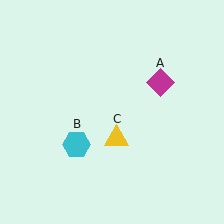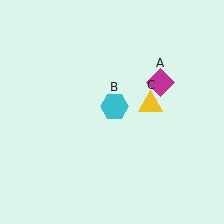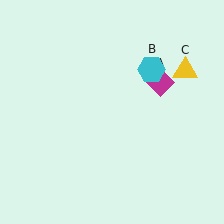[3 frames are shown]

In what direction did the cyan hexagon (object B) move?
The cyan hexagon (object B) moved up and to the right.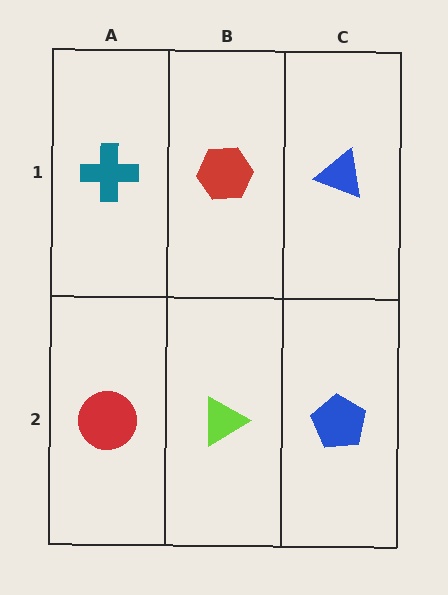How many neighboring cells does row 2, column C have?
2.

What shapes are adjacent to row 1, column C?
A blue pentagon (row 2, column C), a red hexagon (row 1, column B).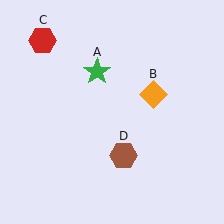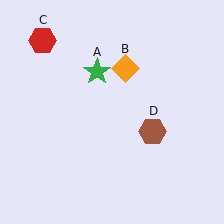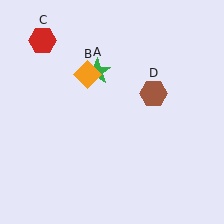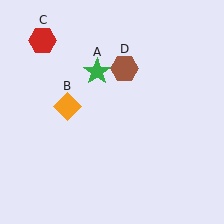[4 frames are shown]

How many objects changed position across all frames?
2 objects changed position: orange diamond (object B), brown hexagon (object D).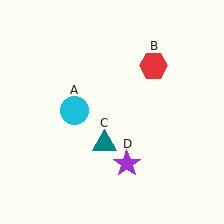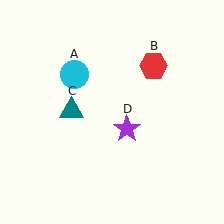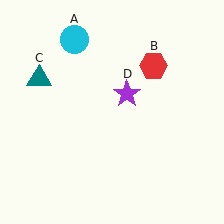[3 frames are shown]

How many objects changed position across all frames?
3 objects changed position: cyan circle (object A), teal triangle (object C), purple star (object D).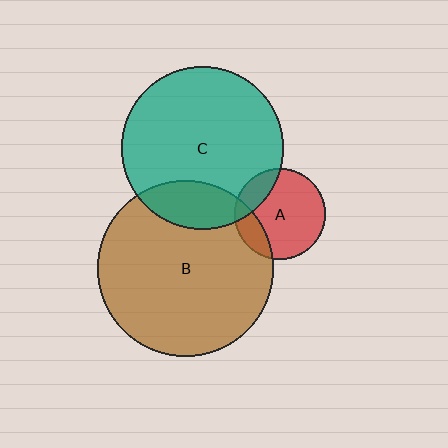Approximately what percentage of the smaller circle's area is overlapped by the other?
Approximately 20%.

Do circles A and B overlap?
Yes.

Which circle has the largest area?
Circle B (brown).